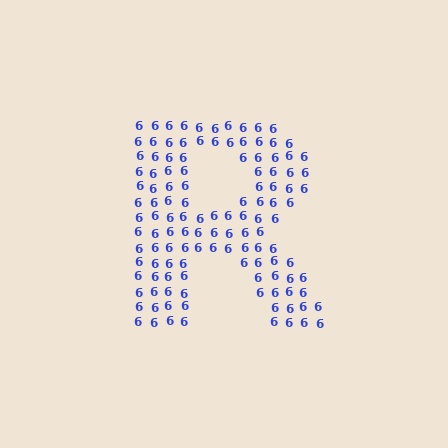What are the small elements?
The small elements are digit 6's.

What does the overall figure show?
The overall figure shows the letter R.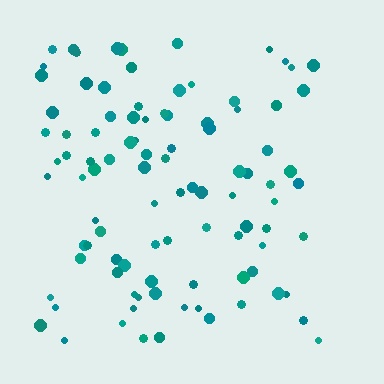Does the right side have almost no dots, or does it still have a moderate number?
Still a moderate number, just noticeably fewer than the left.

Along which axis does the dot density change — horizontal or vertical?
Horizontal.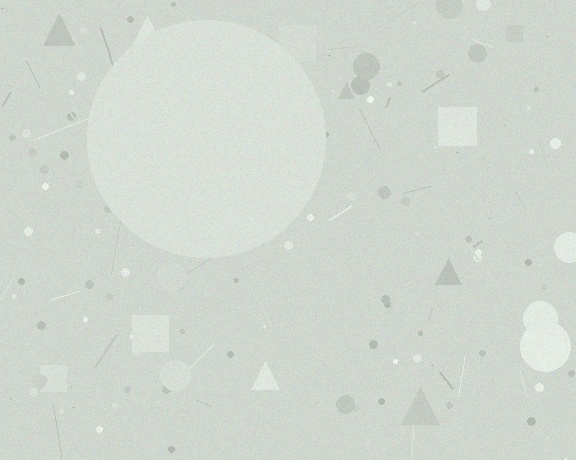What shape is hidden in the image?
A circle is hidden in the image.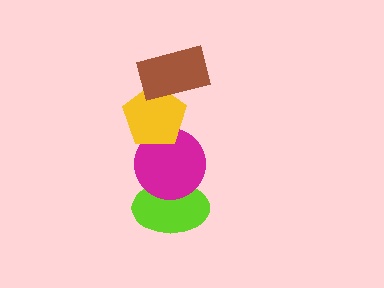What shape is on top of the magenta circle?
The yellow pentagon is on top of the magenta circle.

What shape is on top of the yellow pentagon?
The brown rectangle is on top of the yellow pentagon.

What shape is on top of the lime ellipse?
The magenta circle is on top of the lime ellipse.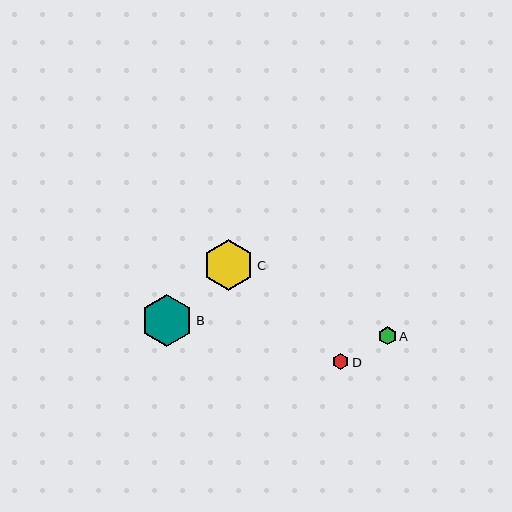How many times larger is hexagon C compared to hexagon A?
Hexagon C is approximately 2.8 times the size of hexagon A.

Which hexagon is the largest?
Hexagon B is the largest with a size of approximately 52 pixels.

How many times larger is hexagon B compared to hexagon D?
Hexagon B is approximately 3.2 times the size of hexagon D.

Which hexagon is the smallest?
Hexagon D is the smallest with a size of approximately 16 pixels.